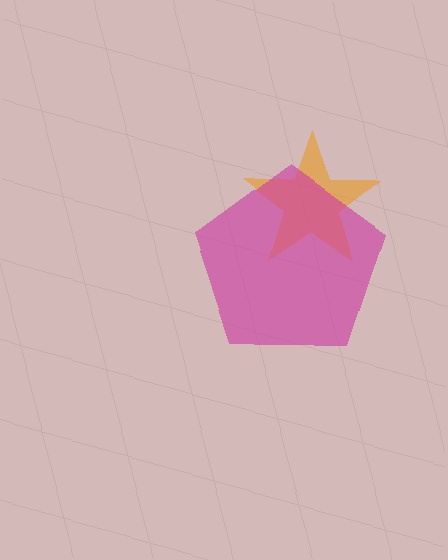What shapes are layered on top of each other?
The layered shapes are: an orange star, a magenta pentagon.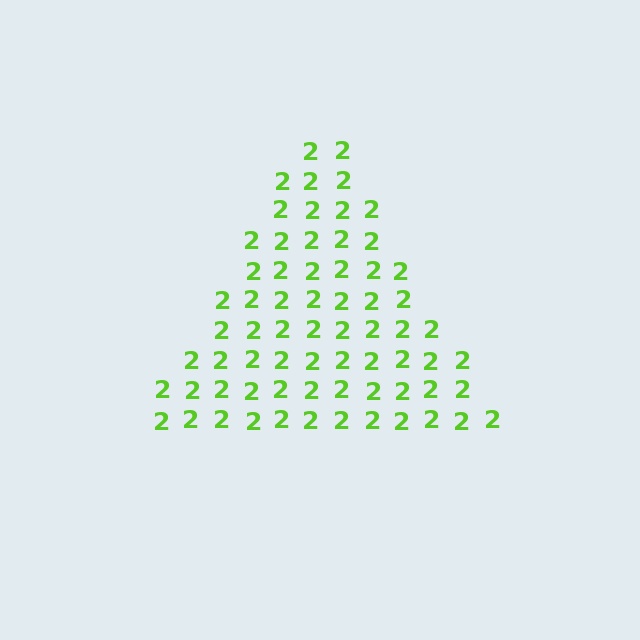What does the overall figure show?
The overall figure shows a triangle.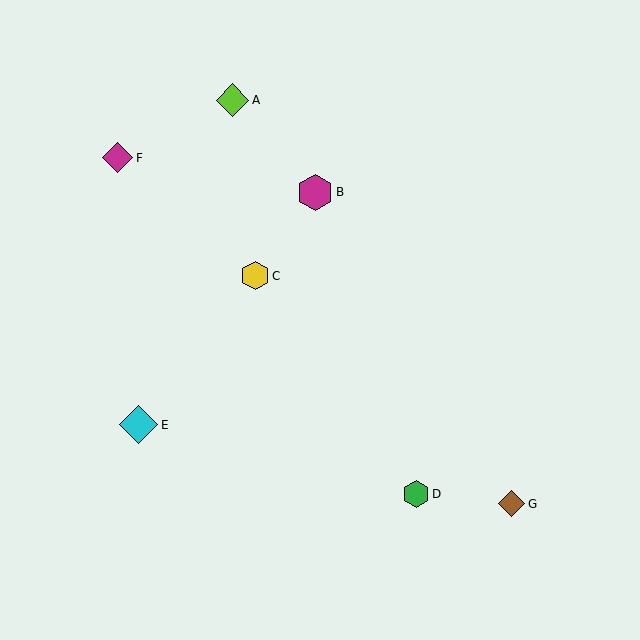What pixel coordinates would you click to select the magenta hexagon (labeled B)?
Click at (315, 192) to select the magenta hexagon B.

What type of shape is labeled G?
Shape G is a brown diamond.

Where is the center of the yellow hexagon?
The center of the yellow hexagon is at (255, 276).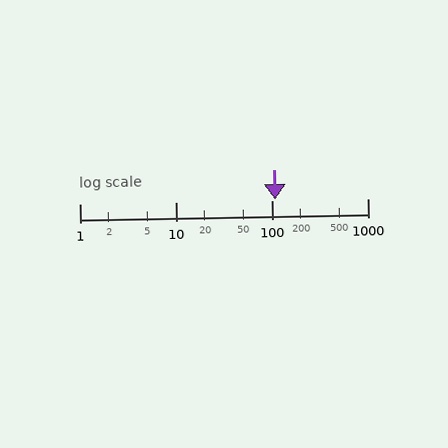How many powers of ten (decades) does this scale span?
The scale spans 3 decades, from 1 to 1000.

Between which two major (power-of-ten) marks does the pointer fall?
The pointer is between 100 and 1000.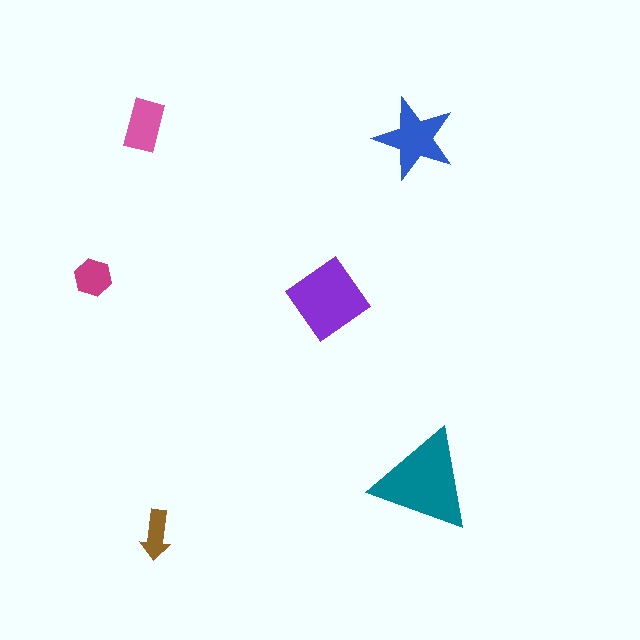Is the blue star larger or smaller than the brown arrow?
Larger.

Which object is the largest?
The teal triangle.